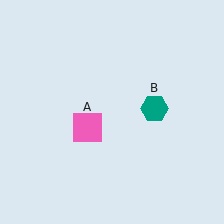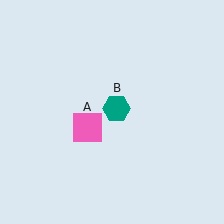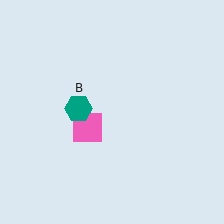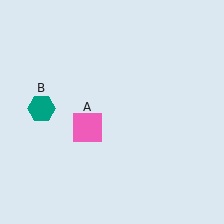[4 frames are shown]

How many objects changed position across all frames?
1 object changed position: teal hexagon (object B).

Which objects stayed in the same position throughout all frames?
Pink square (object A) remained stationary.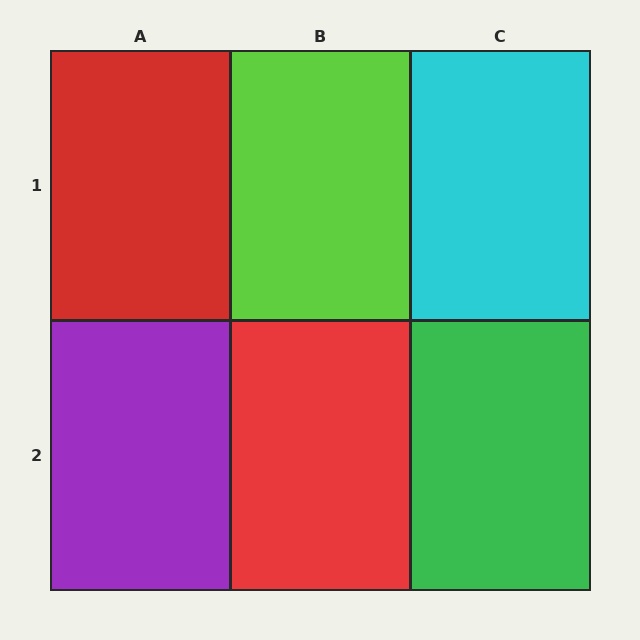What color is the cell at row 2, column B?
Red.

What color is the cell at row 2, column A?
Purple.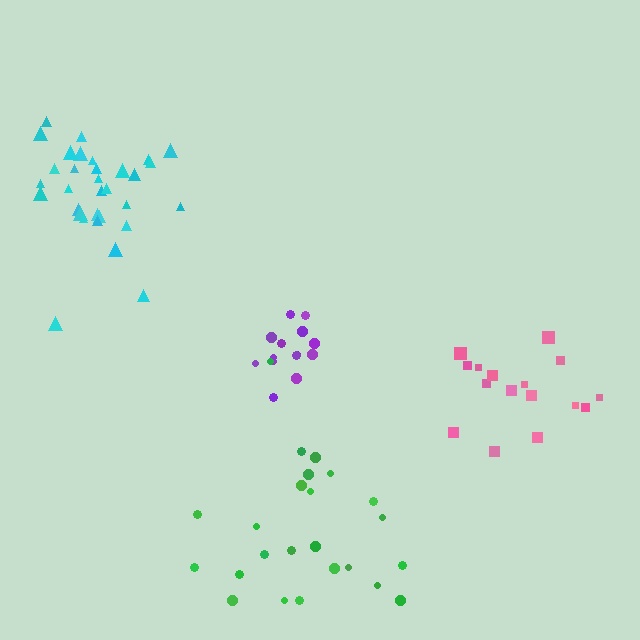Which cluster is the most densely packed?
Purple.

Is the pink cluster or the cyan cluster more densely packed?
Cyan.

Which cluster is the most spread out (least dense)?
Green.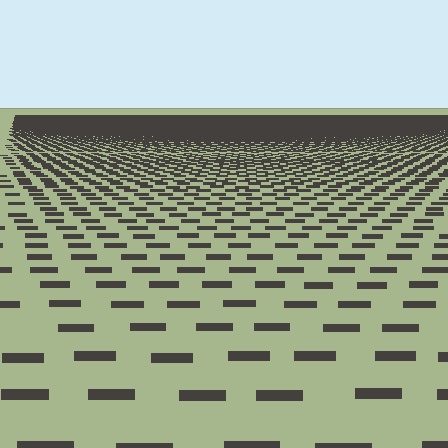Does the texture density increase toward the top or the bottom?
Density increases toward the top.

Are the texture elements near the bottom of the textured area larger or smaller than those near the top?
Larger. Near the bottom, elements are closer to the viewer and appear at a bigger on-screen size.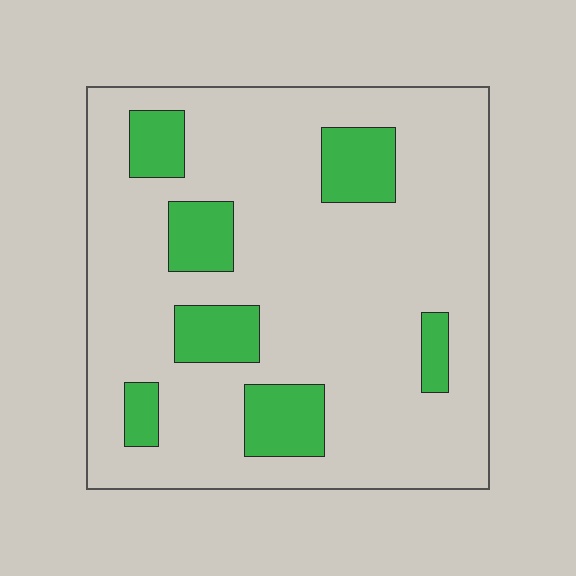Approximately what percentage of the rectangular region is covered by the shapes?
Approximately 20%.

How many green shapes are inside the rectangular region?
7.